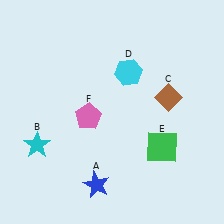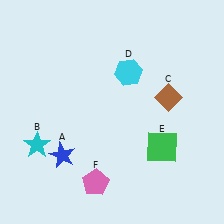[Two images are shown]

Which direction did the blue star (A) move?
The blue star (A) moved left.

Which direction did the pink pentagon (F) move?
The pink pentagon (F) moved down.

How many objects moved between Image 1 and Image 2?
2 objects moved between the two images.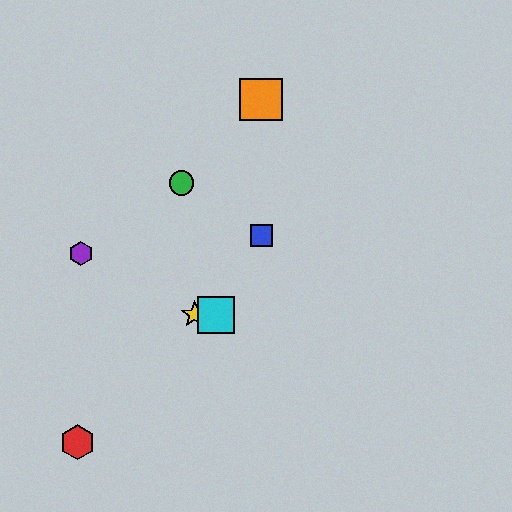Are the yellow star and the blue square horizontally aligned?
No, the yellow star is at y≈315 and the blue square is at y≈235.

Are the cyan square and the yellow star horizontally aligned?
Yes, both are at y≈315.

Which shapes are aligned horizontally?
The yellow star, the cyan square are aligned horizontally.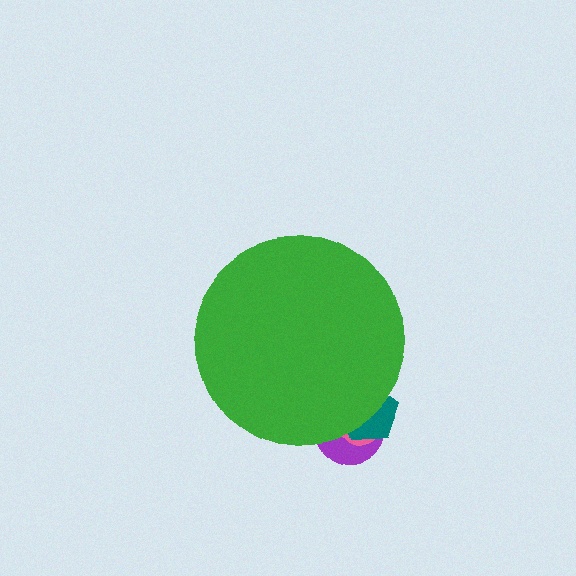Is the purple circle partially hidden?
Yes, the purple circle is partially hidden behind the green circle.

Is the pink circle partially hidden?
Yes, the pink circle is partially hidden behind the green circle.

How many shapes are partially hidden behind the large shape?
3 shapes are partially hidden.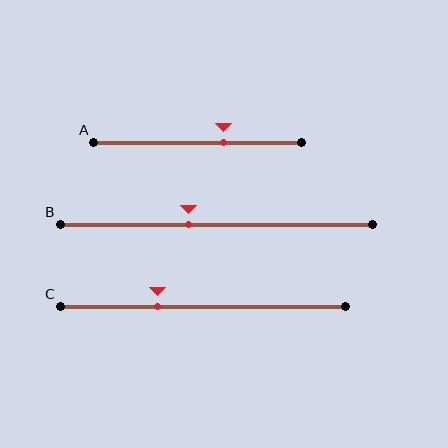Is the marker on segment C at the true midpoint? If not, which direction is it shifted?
No, the marker on segment C is shifted to the left by about 16% of the segment length.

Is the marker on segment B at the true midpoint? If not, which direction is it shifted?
No, the marker on segment B is shifted to the left by about 9% of the segment length.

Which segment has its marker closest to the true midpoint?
Segment B has its marker closest to the true midpoint.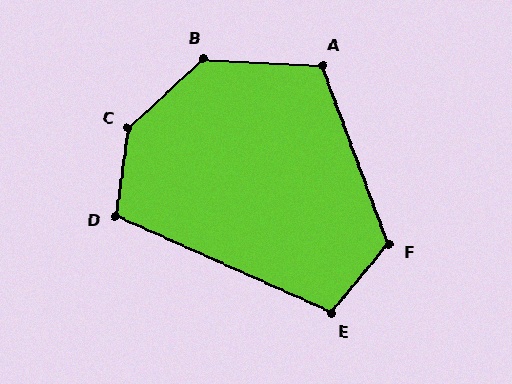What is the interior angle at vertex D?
Approximately 106 degrees (obtuse).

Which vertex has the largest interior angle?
C, at approximately 141 degrees.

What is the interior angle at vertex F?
Approximately 120 degrees (obtuse).